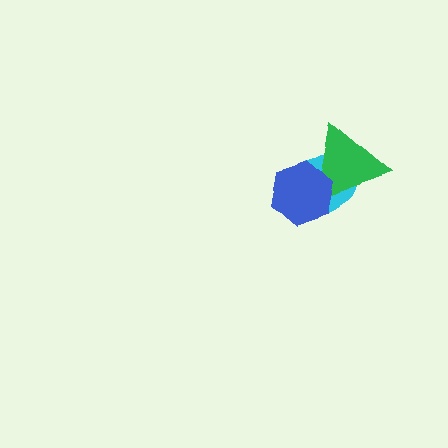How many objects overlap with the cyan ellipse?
2 objects overlap with the cyan ellipse.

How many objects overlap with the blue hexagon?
2 objects overlap with the blue hexagon.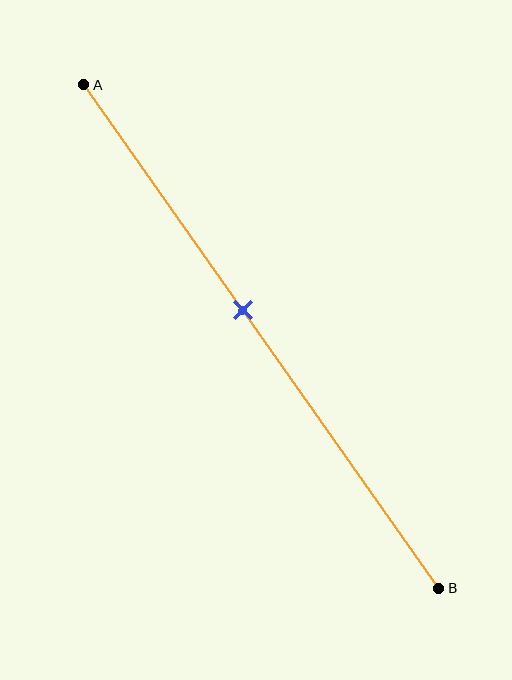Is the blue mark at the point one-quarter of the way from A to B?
No, the mark is at about 45% from A, not at the 25% one-quarter point.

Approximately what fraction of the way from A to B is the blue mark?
The blue mark is approximately 45% of the way from A to B.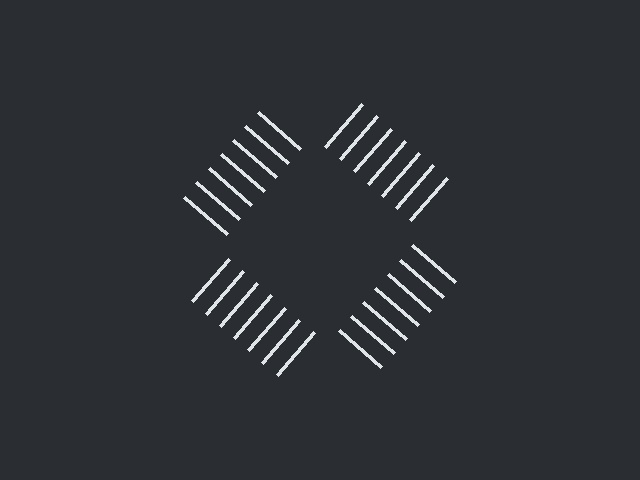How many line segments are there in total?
28 — 7 along each of the 4 edges.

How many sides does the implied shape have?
4 sides — the line-ends trace a square.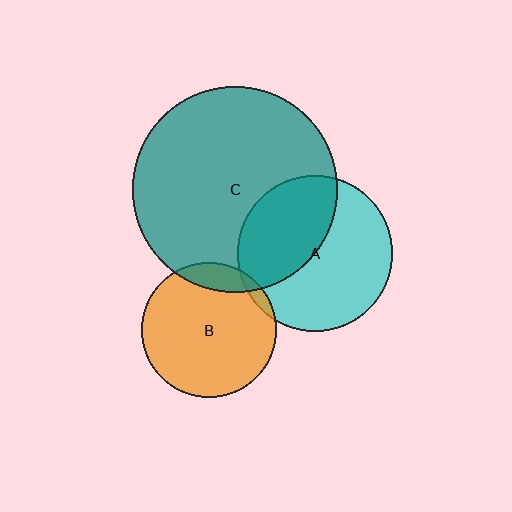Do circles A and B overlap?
Yes.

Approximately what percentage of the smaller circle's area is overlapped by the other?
Approximately 5%.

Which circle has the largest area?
Circle C (teal).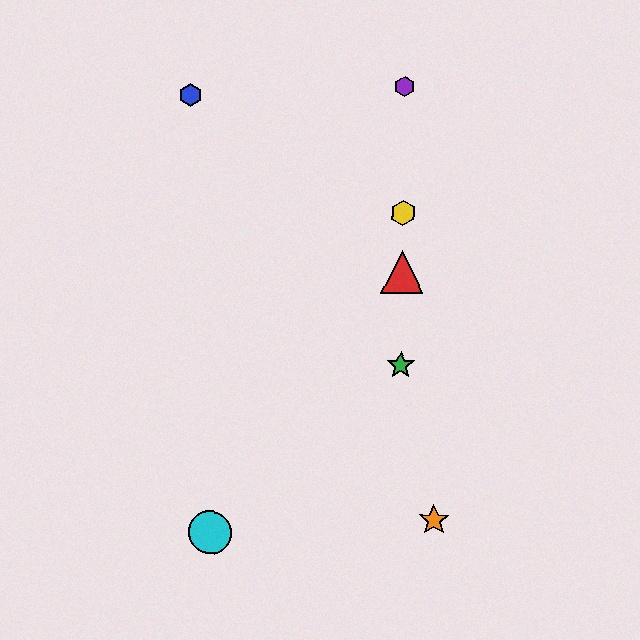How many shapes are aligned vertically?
4 shapes (the red triangle, the green star, the yellow hexagon, the purple hexagon) are aligned vertically.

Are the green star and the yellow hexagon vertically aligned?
Yes, both are at x≈401.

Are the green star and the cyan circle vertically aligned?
No, the green star is at x≈401 and the cyan circle is at x≈210.